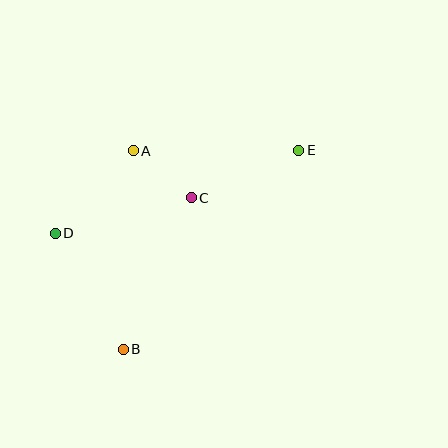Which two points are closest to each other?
Points A and C are closest to each other.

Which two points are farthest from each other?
Points B and E are farthest from each other.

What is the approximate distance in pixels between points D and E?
The distance between D and E is approximately 257 pixels.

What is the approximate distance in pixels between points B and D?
The distance between B and D is approximately 134 pixels.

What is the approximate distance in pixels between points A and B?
The distance between A and B is approximately 199 pixels.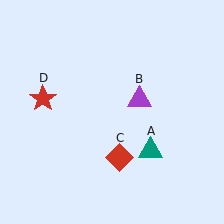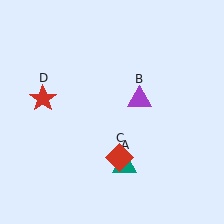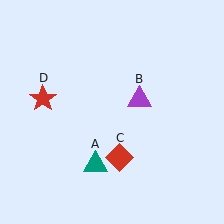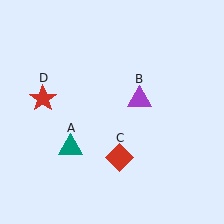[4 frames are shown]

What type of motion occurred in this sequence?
The teal triangle (object A) rotated clockwise around the center of the scene.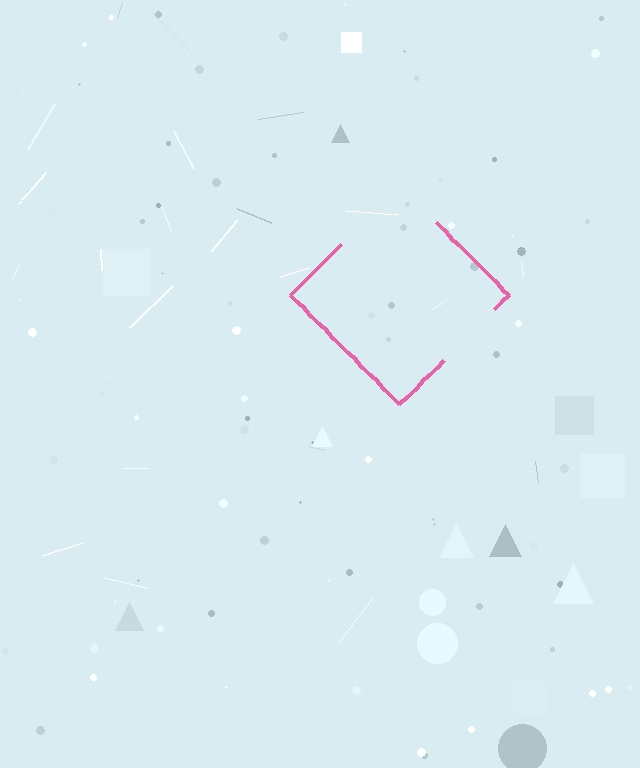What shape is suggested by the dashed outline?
The dashed outline suggests a diamond.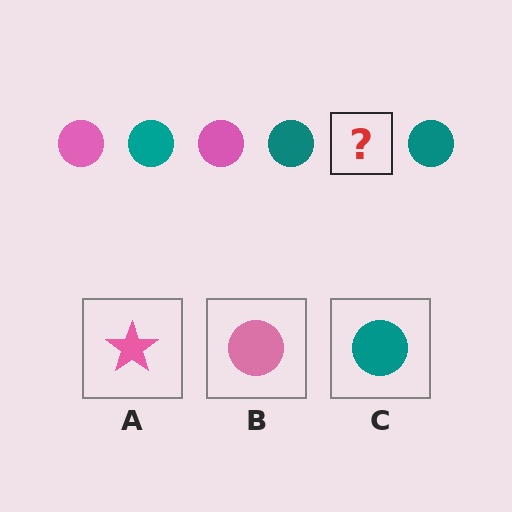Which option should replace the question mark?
Option B.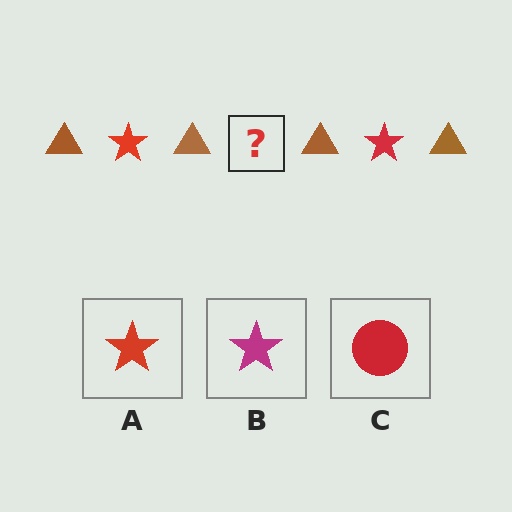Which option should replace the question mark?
Option A.